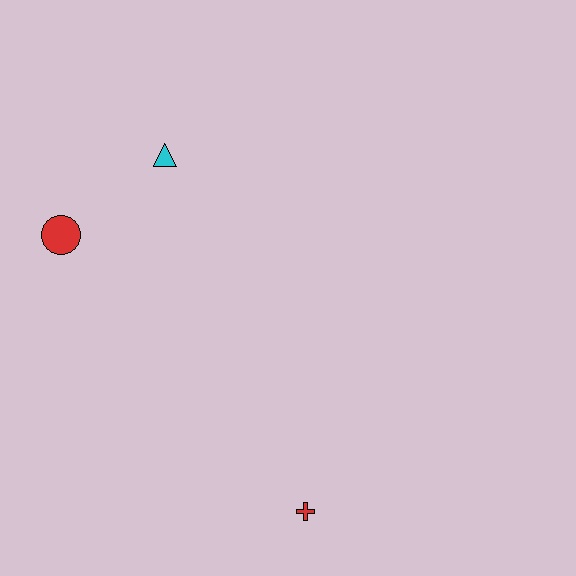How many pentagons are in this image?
There are no pentagons.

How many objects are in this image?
There are 3 objects.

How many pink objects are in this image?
There are no pink objects.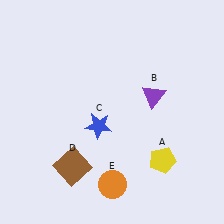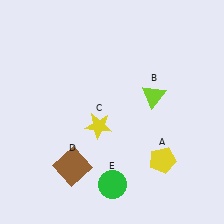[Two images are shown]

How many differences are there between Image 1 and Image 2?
There are 3 differences between the two images.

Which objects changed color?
B changed from purple to lime. C changed from blue to yellow. E changed from orange to green.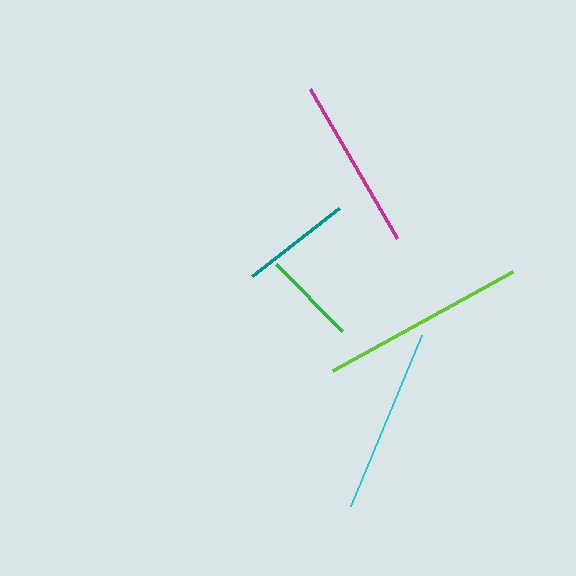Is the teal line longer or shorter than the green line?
The teal line is longer than the green line.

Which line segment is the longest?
The lime line is the longest at approximately 205 pixels.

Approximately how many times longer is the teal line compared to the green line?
The teal line is approximately 1.2 times the length of the green line.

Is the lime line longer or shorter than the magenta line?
The lime line is longer than the magenta line.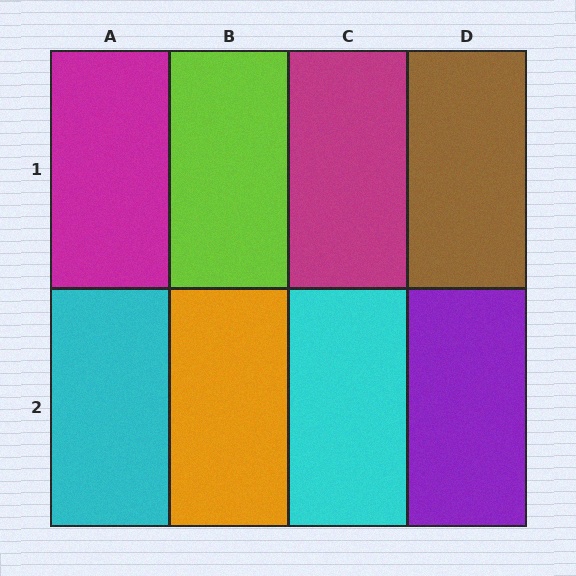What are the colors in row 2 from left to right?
Cyan, orange, cyan, purple.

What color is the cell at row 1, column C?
Magenta.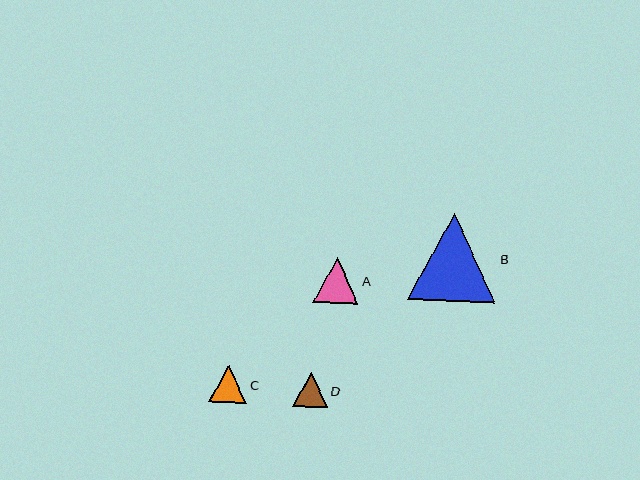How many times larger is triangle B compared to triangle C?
Triangle B is approximately 2.4 times the size of triangle C.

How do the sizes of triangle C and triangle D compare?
Triangle C and triangle D are approximately the same size.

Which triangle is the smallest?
Triangle D is the smallest with a size of approximately 34 pixels.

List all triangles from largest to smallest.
From largest to smallest: B, A, C, D.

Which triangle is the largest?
Triangle B is the largest with a size of approximately 89 pixels.